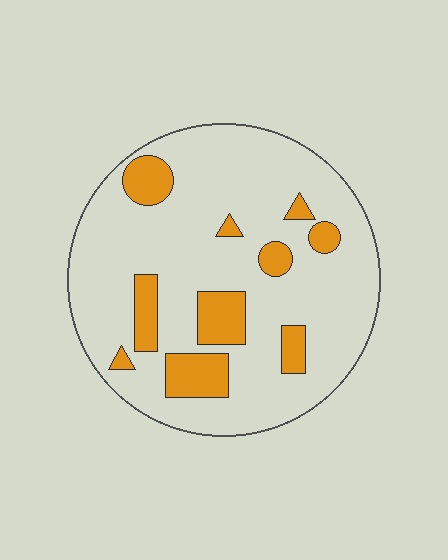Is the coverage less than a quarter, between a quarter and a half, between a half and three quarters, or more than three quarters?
Less than a quarter.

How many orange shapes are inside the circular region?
10.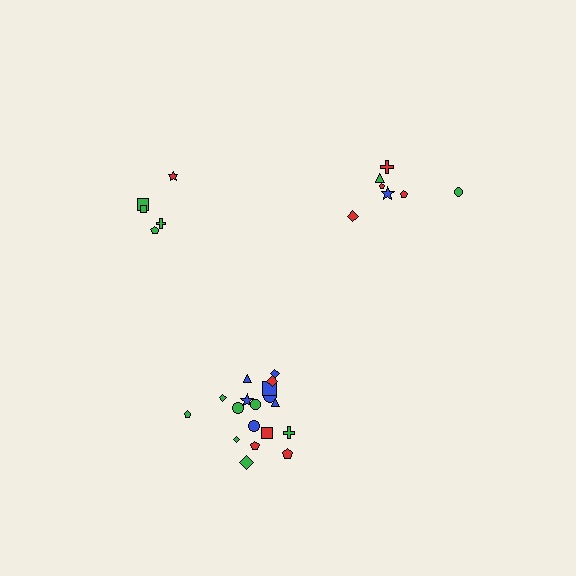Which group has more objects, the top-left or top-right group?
The top-right group.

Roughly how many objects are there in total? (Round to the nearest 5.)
Roughly 30 objects in total.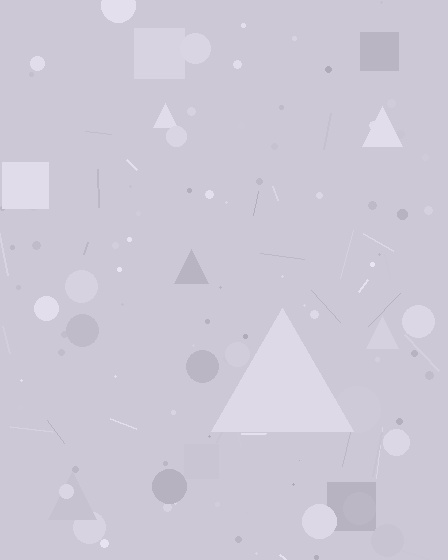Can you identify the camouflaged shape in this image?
The camouflaged shape is a triangle.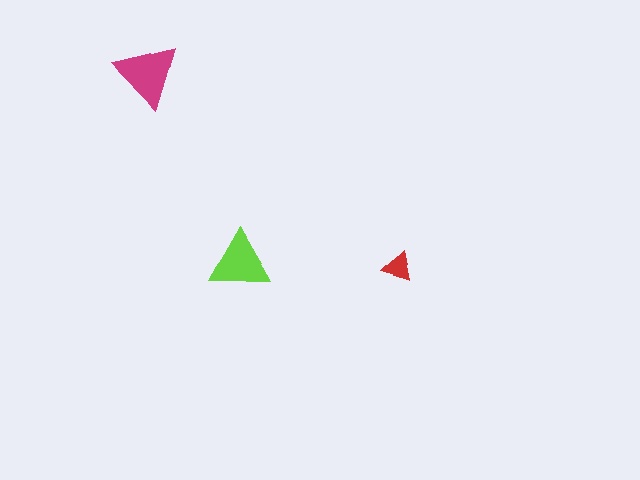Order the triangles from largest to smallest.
the magenta one, the lime one, the red one.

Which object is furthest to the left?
The magenta triangle is leftmost.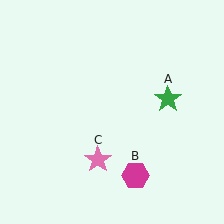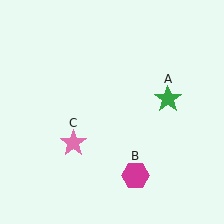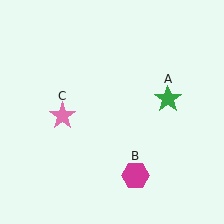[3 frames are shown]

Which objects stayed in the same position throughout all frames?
Green star (object A) and magenta hexagon (object B) remained stationary.